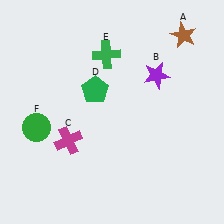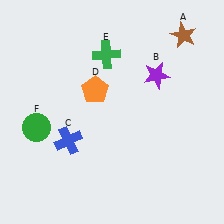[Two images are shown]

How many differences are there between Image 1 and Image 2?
There are 2 differences between the two images.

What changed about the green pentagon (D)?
In Image 1, D is green. In Image 2, it changed to orange.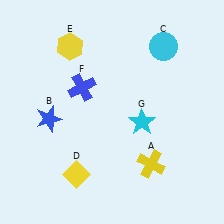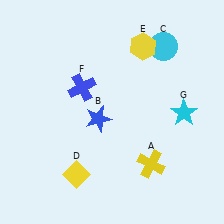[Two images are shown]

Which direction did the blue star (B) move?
The blue star (B) moved right.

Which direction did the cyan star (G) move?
The cyan star (G) moved right.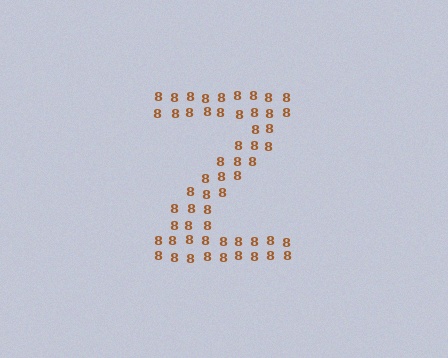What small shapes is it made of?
It is made of small digit 8's.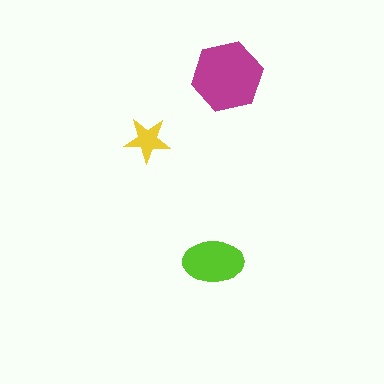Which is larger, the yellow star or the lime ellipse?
The lime ellipse.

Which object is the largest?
The magenta hexagon.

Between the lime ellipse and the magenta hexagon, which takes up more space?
The magenta hexagon.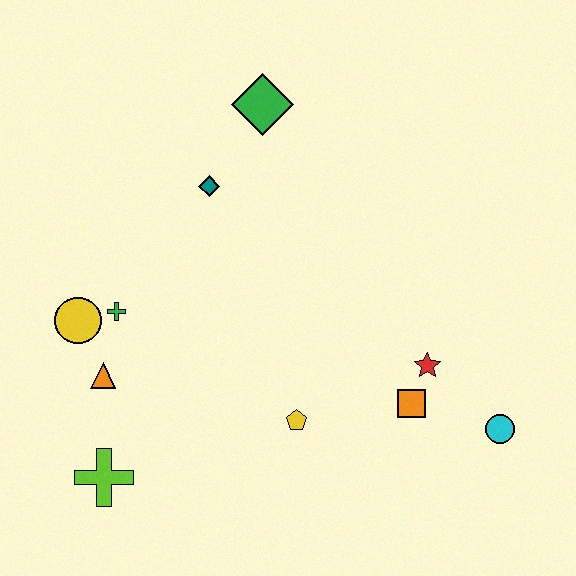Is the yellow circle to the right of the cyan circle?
No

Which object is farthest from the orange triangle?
The cyan circle is farthest from the orange triangle.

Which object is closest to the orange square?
The red star is closest to the orange square.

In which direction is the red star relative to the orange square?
The red star is above the orange square.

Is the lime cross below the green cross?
Yes